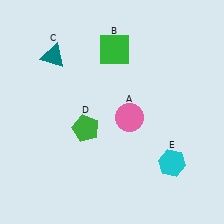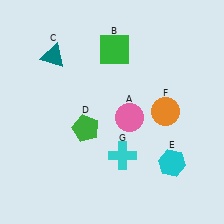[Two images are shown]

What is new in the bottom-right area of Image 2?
A cyan cross (G) was added in the bottom-right area of Image 2.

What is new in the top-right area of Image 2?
An orange circle (F) was added in the top-right area of Image 2.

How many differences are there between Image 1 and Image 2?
There are 2 differences between the two images.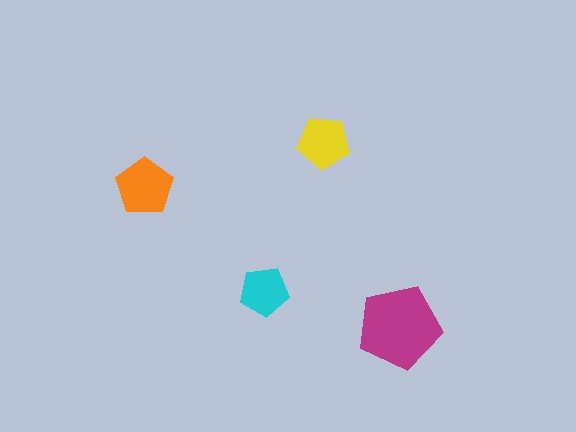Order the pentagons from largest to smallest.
the magenta one, the orange one, the yellow one, the cyan one.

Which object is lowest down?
The magenta pentagon is bottommost.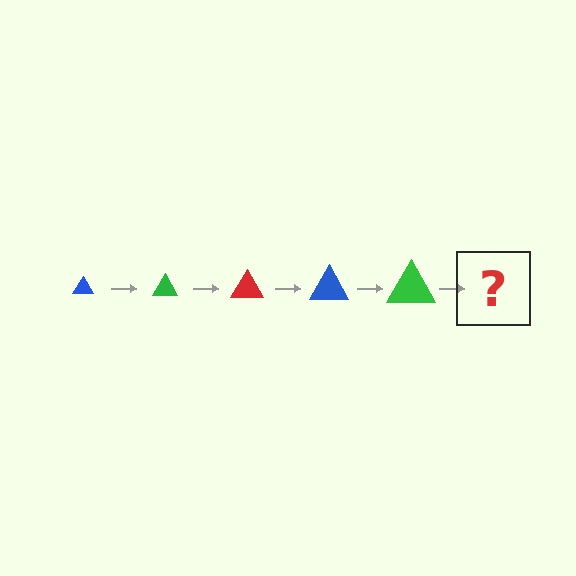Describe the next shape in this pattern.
It should be a red triangle, larger than the previous one.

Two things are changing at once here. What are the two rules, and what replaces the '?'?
The two rules are that the triangle grows larger each step and the color cycles through blue, green, and red. The '?' should be a red triangle, larger than the previous one.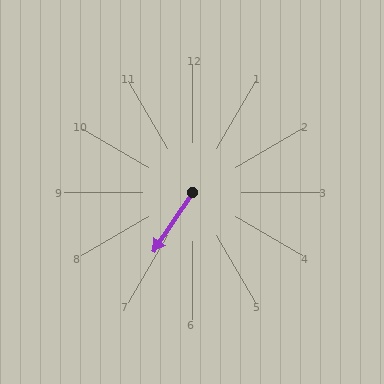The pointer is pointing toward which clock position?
Roughly 7 o'clock.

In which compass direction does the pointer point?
Southwest.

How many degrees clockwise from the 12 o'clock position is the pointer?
Approximately 214 degrees.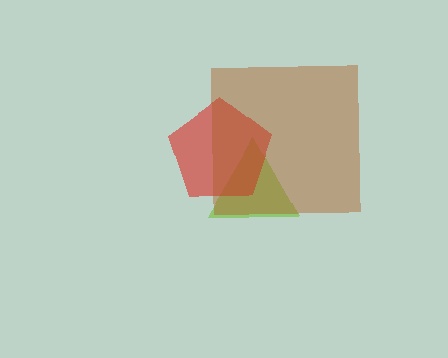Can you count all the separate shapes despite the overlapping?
Yes, there are 3 separate shapes.